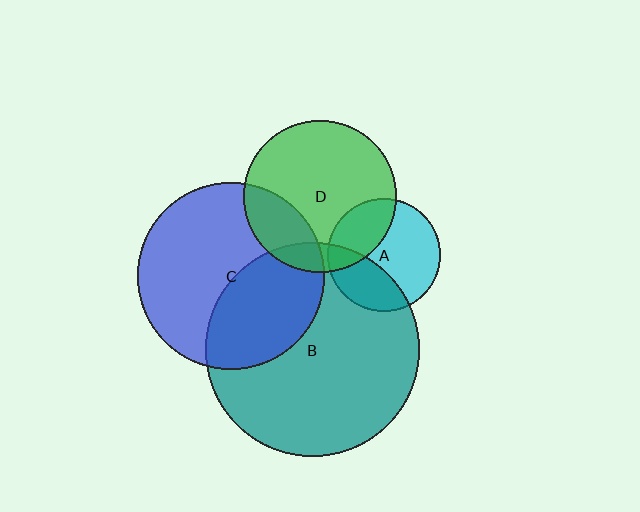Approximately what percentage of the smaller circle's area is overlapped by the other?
Approximately 30%.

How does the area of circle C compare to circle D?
Approximately 1.5 times.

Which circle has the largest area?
Circle B (teal).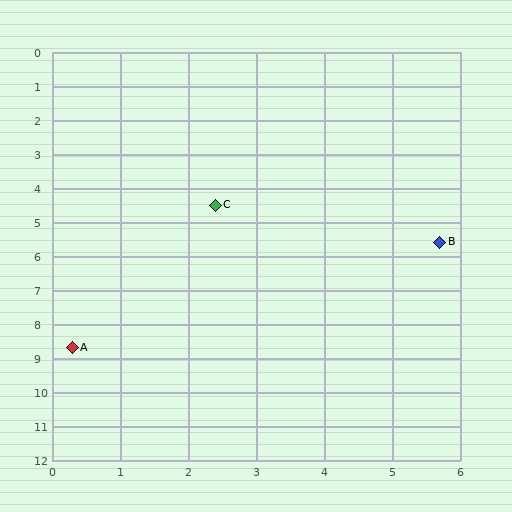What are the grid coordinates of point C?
Point C is at approximately (2.4, 4.5).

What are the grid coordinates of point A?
Point A is at approximately (0.3, 8.7).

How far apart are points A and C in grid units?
Points A and C are about 4.7 grid units apart.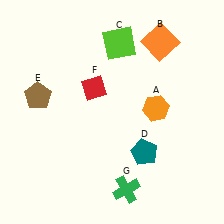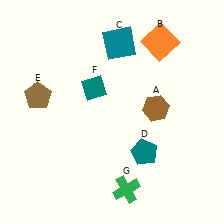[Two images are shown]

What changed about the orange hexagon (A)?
In Image 1, A is orange. In Image 2, it changed to brown.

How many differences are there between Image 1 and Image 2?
There are 3 differences between the two images.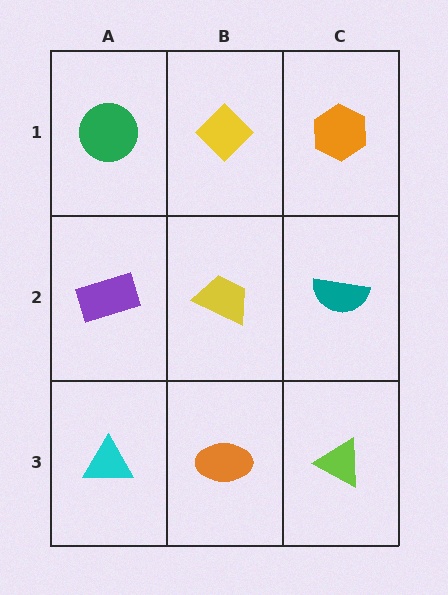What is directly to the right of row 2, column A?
A yellow trapezoid.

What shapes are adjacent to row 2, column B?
A yellow diamond (row 1, column B), an orange ellipse (row 3, column B), a purple rectangle (row 2, column A), a teal semicircle (row 2, column C).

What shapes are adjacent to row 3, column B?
A yellow trapezoid (row 2, column B), a cyan triangle (row 3, column A), a lime triangle (row 3, column C).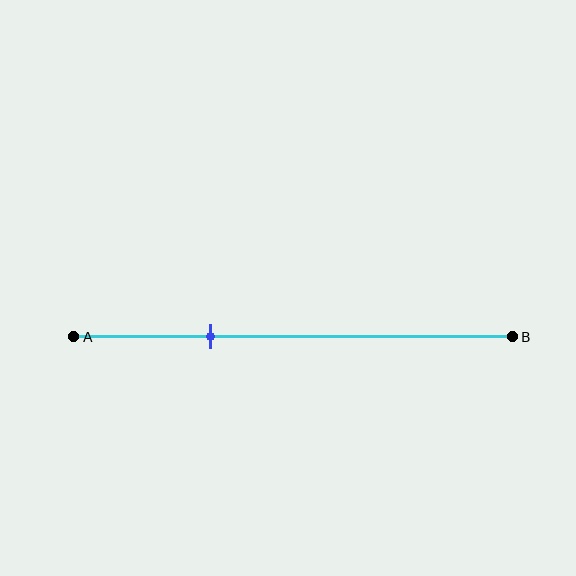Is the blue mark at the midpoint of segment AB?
No, the mark is at about 30% from A, not at the 50% midpoint.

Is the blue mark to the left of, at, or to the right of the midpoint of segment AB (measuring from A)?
The blue mark is to the left of the midpoint of segment AB.